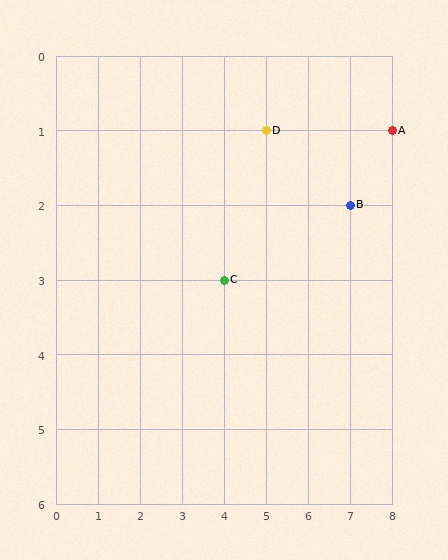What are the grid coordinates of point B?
Point B is at grid coordinates (7, 2).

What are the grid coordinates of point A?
Point A is at grid coordinates (8, 1).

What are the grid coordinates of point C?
Point C is at grid coordinates (4, 3).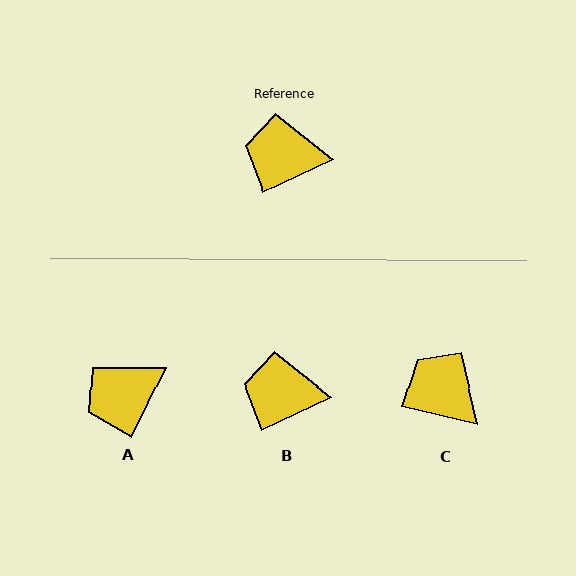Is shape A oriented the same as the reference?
No, it is off by about 39 degrees.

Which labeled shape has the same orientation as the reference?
B.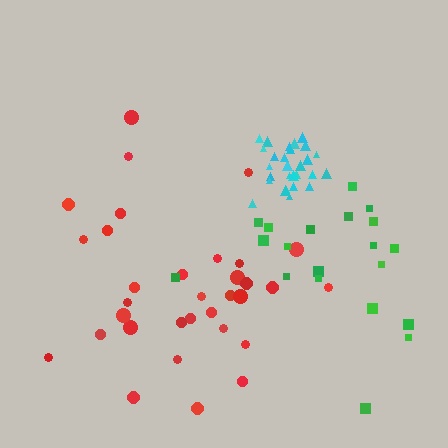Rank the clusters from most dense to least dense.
cyan, red, green.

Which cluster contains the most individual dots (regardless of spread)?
Red (33).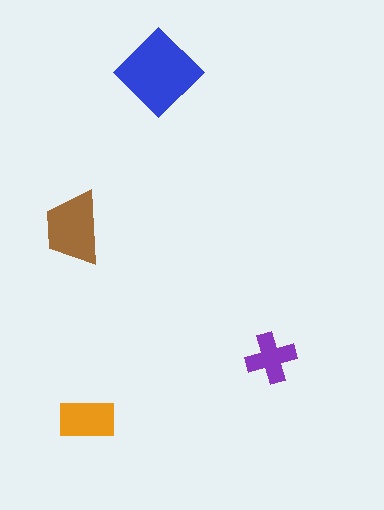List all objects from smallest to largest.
The purple cross, the orange rectangle, the brown trapezoid, the blue diamond.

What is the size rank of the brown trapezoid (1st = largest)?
2nd.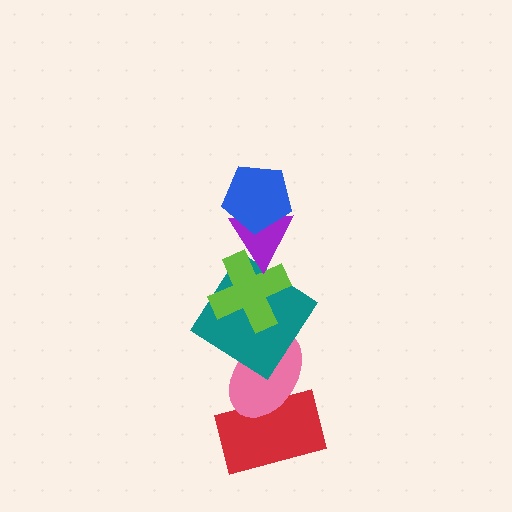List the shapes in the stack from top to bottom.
From top to bottom: the blue pentagon, the purple triangle, the lime cross, the teal diamond, the pink ellipse, the red rectangle.